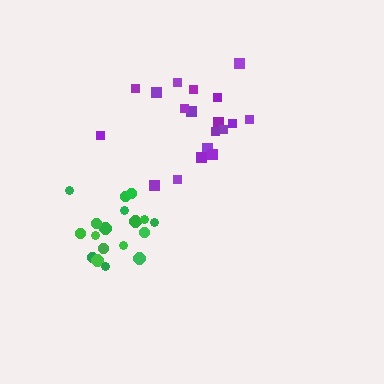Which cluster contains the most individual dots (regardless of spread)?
Purple (19).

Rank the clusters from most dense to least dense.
green, purple.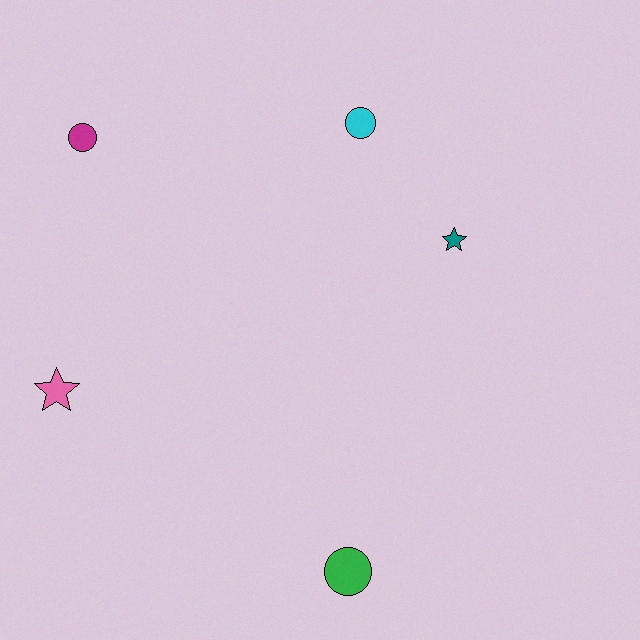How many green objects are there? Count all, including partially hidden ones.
There is 1 green object.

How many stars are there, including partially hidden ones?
There are 2 stars.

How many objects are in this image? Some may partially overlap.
There are 5 objects.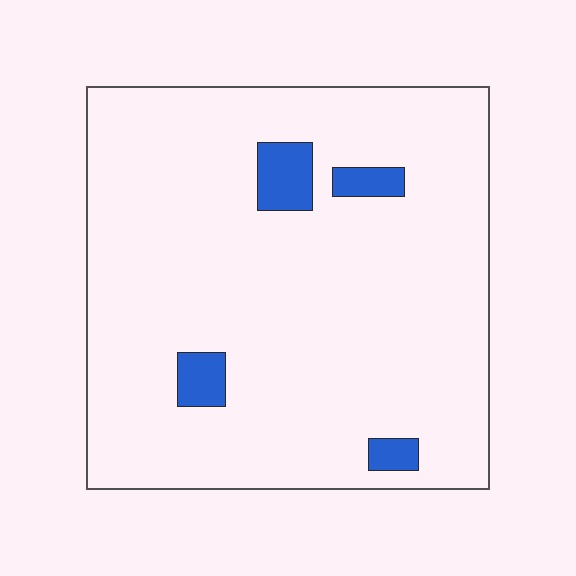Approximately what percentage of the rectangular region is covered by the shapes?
Approximately 5%.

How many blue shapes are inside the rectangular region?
4.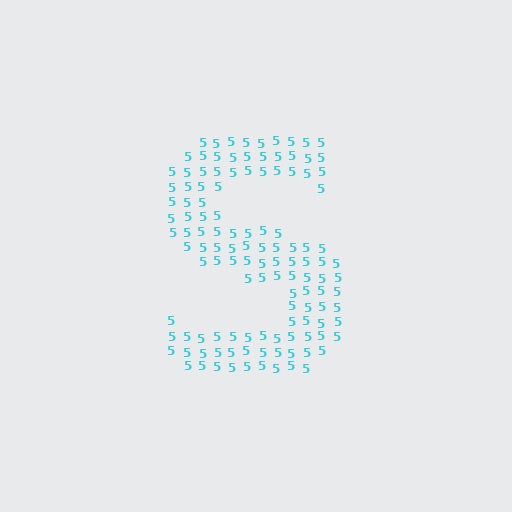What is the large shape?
The large shape is the letter S.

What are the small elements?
The small elements are digit 5's.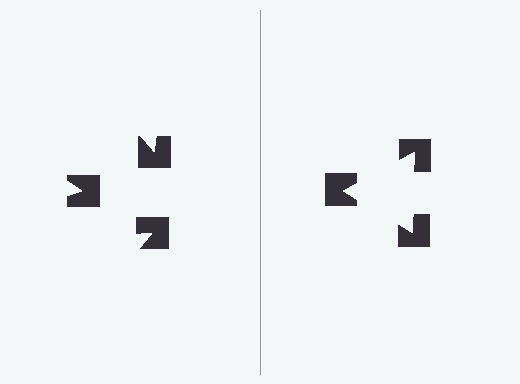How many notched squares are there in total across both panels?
6 — 3 on each side.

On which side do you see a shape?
An illusory triangle appears on the right side. On the left side the wedge cuts are rotated, so no coherent shape forms.